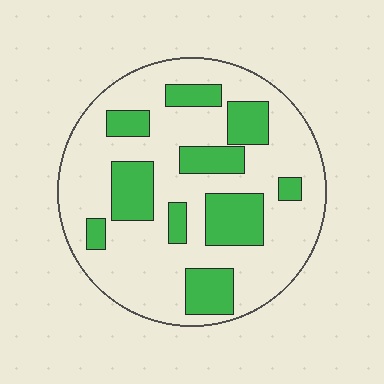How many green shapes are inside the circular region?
10.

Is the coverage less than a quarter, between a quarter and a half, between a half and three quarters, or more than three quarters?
Between a quarter and a half.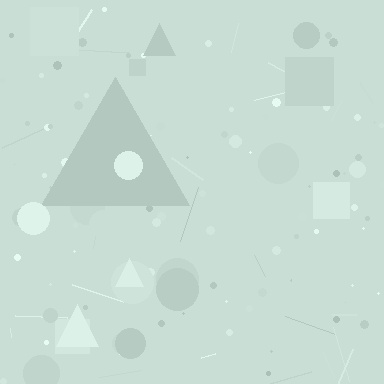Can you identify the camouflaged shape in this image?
The camouflaged shape is a triangle.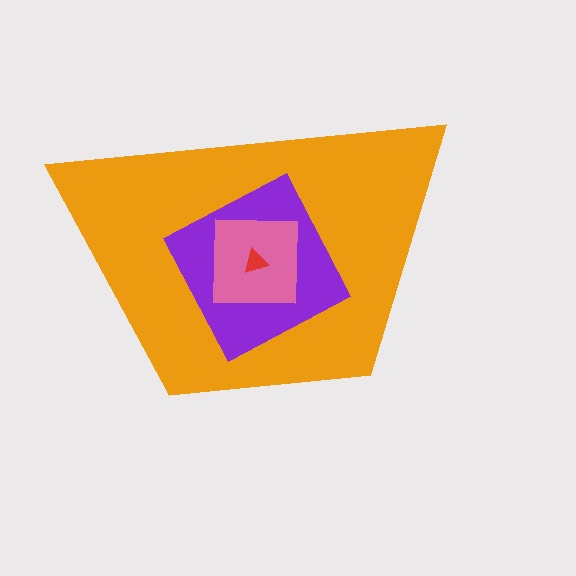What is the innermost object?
The red triangle.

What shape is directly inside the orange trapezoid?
The purple square.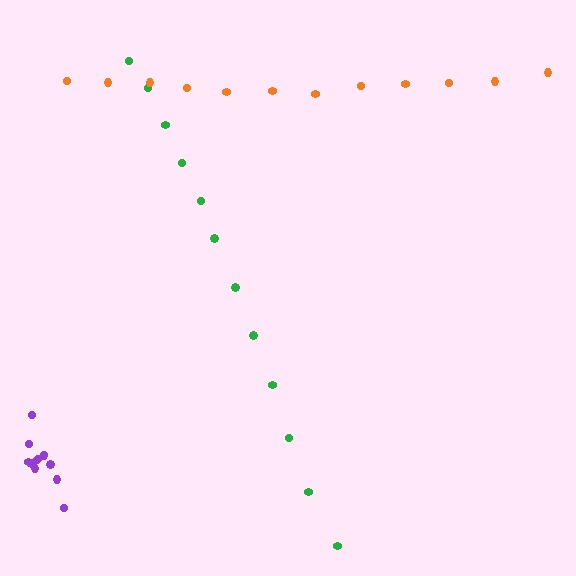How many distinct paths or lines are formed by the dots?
There are 3 distinct paths.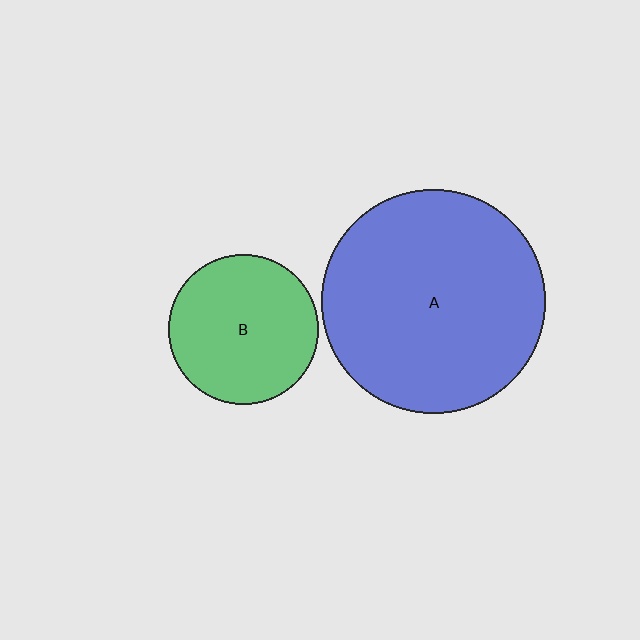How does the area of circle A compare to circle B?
Approximately 2.2 times.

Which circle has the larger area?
Circle A (blue).